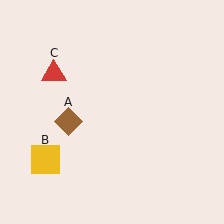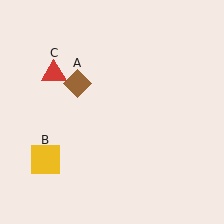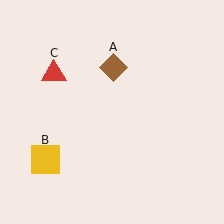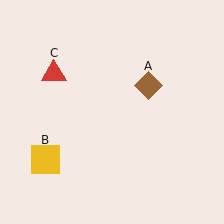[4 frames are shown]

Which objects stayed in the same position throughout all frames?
Yellow square (object B) and red triangle (object C) remained stationary.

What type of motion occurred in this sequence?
The brown diamond (object A) rotated clockwise around the center of the scene.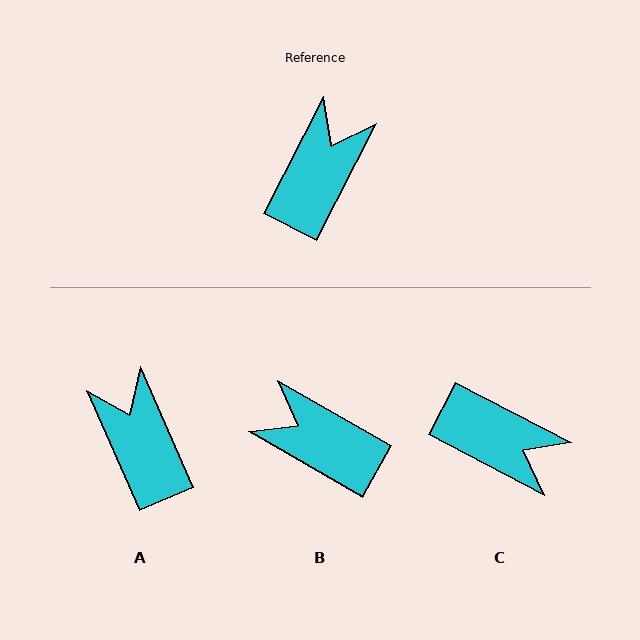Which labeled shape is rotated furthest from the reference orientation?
C, about 90 degrees away.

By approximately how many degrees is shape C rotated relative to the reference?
Approximately 90 degrees clockwise.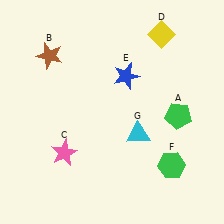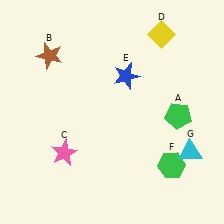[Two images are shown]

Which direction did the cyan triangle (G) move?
The cyan triangle (G) moved right.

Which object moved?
The cyan triangle (G) moved right.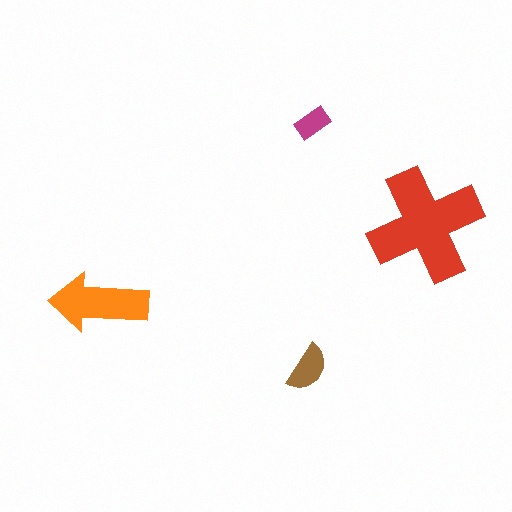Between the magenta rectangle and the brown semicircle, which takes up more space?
The brown semicircle.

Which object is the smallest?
The magenta rectangle.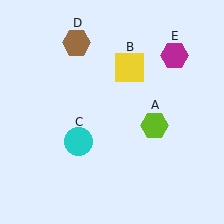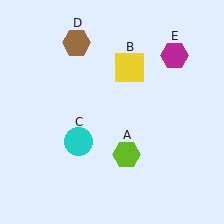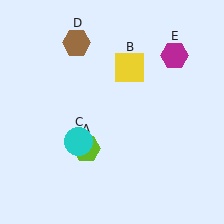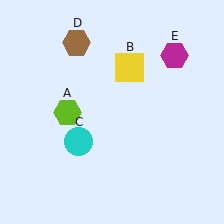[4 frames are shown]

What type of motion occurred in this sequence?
The lime hexagon (object A) rotated clockwise around the center of the scene.